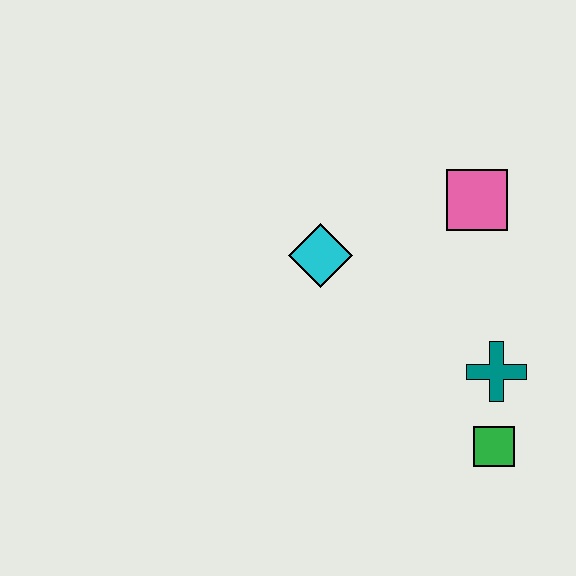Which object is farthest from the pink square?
The green square is farthest from the pink square.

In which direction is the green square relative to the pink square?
The green square is below the pink square.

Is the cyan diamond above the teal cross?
Yes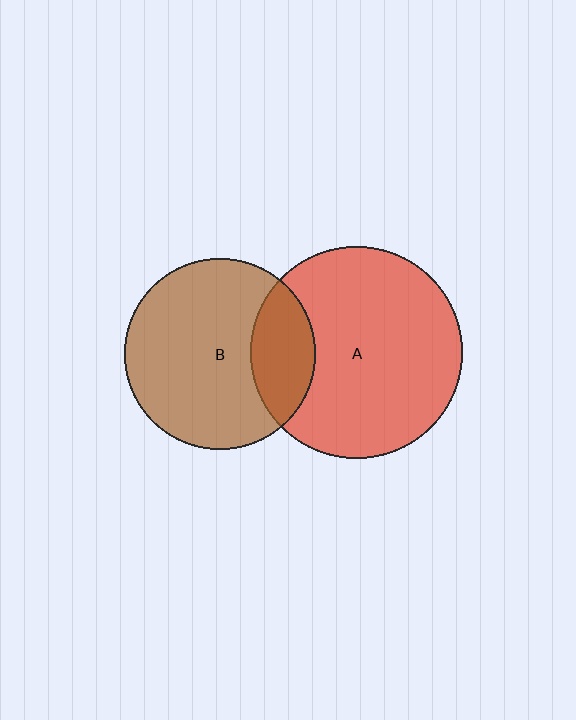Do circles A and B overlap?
Yes.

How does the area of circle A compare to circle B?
Approximately 1.2 times.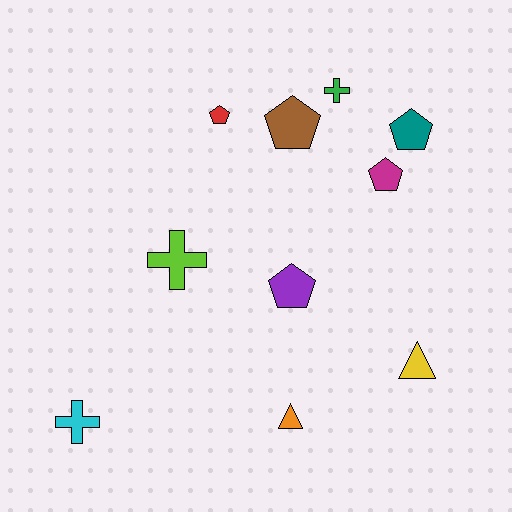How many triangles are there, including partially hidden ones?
There are 2 triangles.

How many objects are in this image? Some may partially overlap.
There are 10 objects.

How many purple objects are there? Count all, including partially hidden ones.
There is 1 purple object.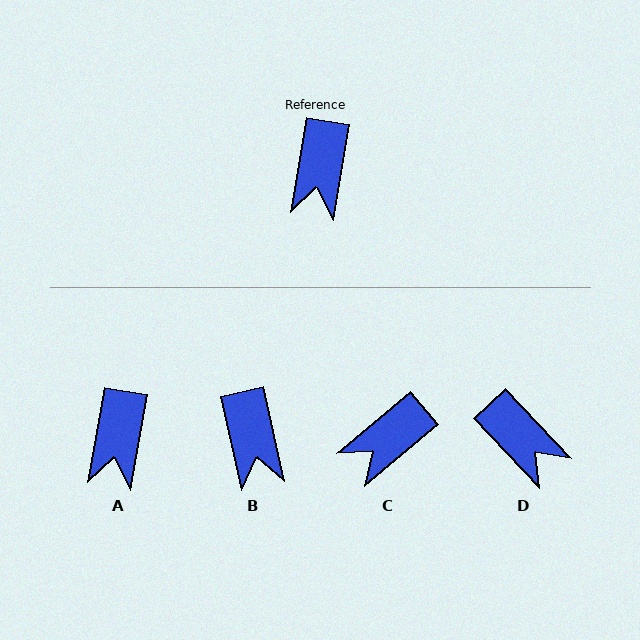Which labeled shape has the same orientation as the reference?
A.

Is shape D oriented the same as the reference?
No, it is off by about 53 degrees.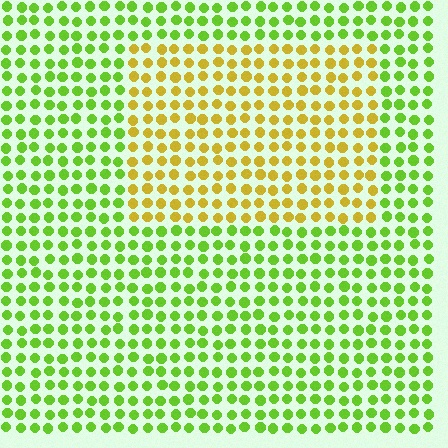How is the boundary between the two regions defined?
The boundary is defined purely by a slight shift in hue (about 47 degrees). Spacing, size, and orientation are identical on both sides.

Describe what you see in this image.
The image is filled with small lime elements in a uniform arrangement. A rectangle-shaped region is visible where the elements are tinted to a slightly different hue, forming a subtle color boundary.